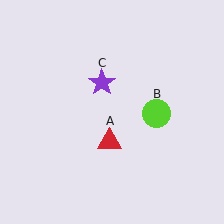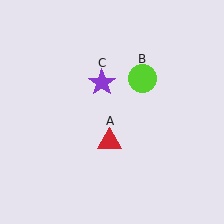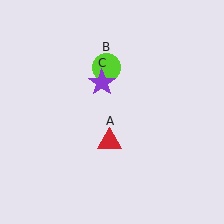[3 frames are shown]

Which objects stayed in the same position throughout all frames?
Red triangle (object A) and purple star (object C) remained stationary.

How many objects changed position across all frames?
1 object changed position: lime circle (object B).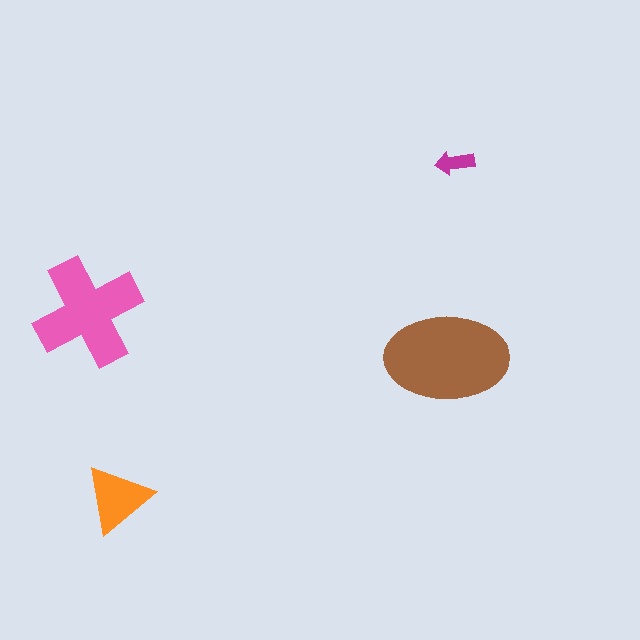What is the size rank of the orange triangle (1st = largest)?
3rd.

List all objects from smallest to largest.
The magenta arrow, the orange triangle, the pink cross, the brown ellipse.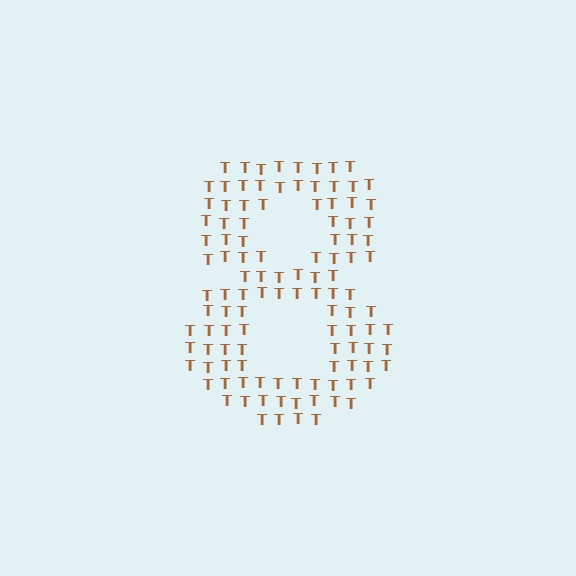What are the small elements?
The small elements are letter T's.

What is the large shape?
The large shape is the digit 8.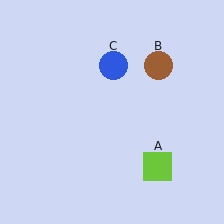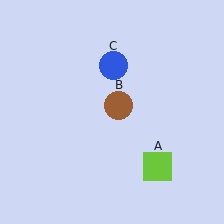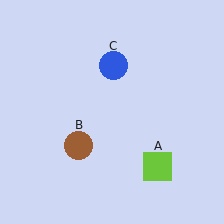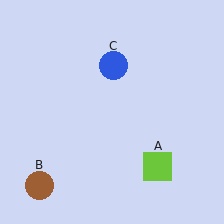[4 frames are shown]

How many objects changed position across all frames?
1 object changed position: brown circle (object B).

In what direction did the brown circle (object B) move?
The brown circle (object B) moved down and to the left.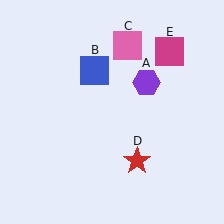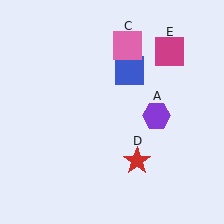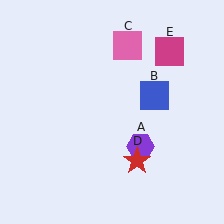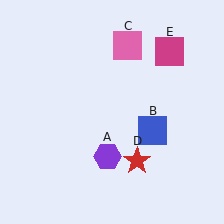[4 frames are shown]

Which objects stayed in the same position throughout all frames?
Pink square (object C) and red star (object D) and magenta square (object E) remained stationary.